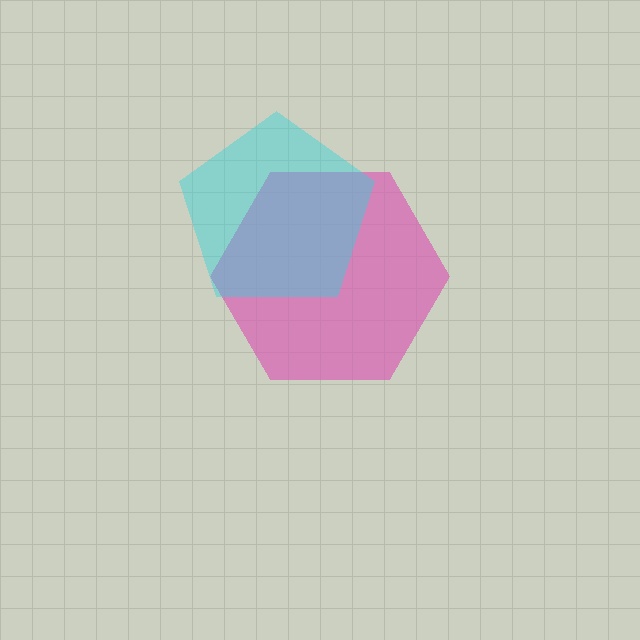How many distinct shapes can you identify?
There are 2 distinct shapes: a pink hexagon, a cyan pentagon.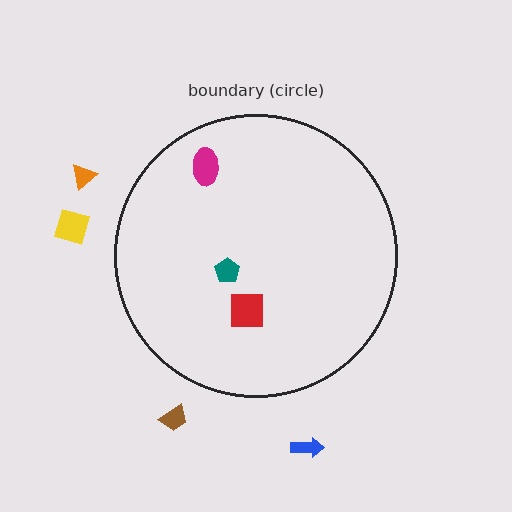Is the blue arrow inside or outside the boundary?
Outside.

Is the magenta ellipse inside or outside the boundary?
Inside.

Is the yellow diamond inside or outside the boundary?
Outside.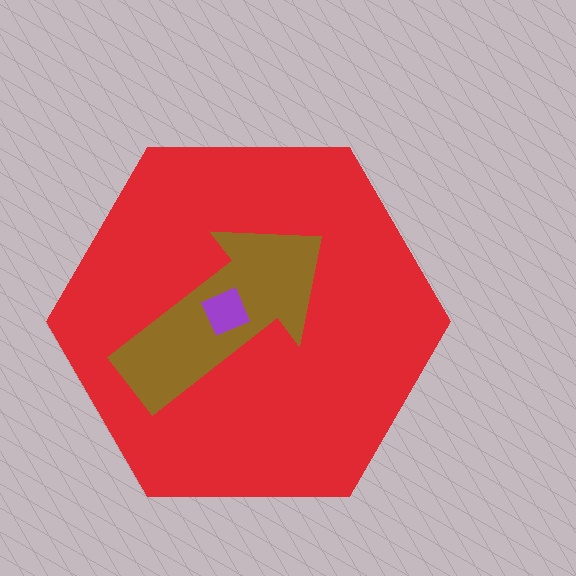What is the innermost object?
The purple square.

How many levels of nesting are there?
3.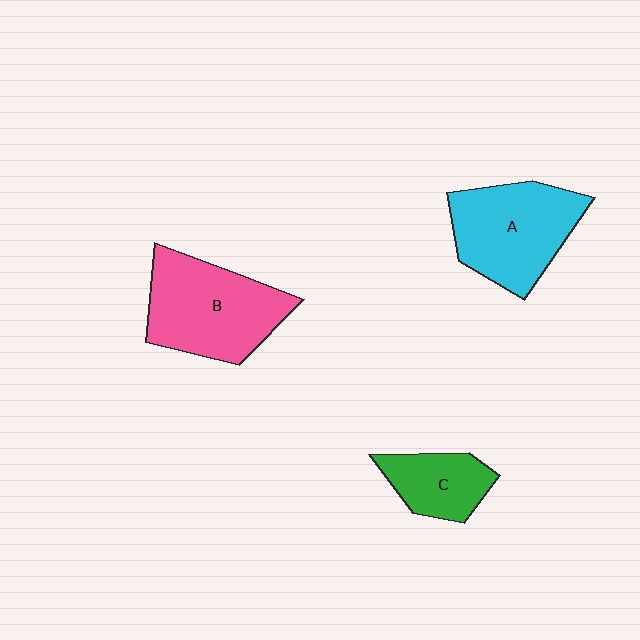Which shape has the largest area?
Shape B (pink).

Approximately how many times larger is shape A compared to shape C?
Approximately 1.8 times.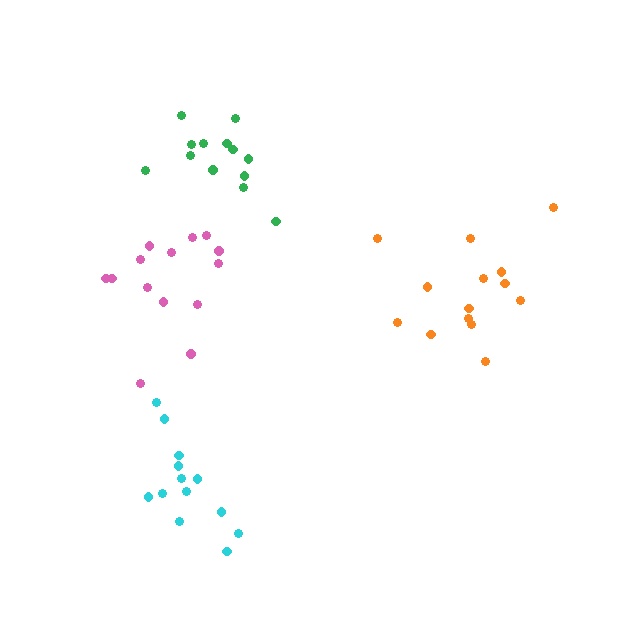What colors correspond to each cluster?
The clusters are colored: cyan, green, orange, pink.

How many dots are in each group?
Group 1: 13 dots, Group 2: 13 dots, Group 3: 14 dots, Group 4: 14 dots (54 total).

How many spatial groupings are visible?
There are 4 spatial groupings.